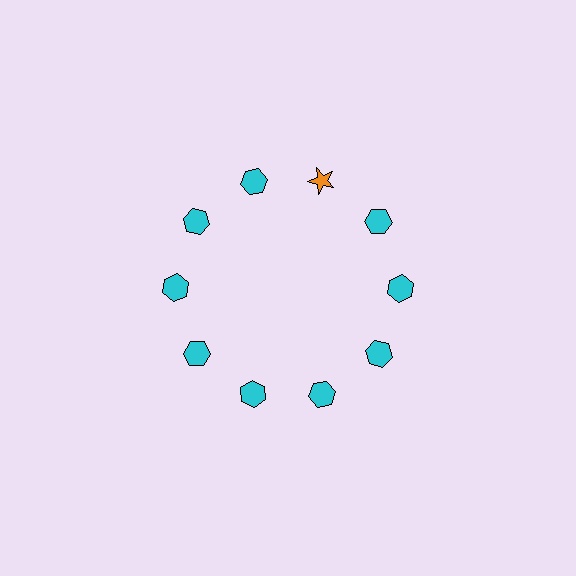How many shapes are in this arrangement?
There are 10 shapes arranged in a ring pattern.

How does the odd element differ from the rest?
It differs in both color (orange instead of cyan) and shape (star instead of hexagon).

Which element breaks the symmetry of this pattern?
The orange star at roughly the 1 o'clock position breaks the symmetry. All other shapes are cyan hexagons.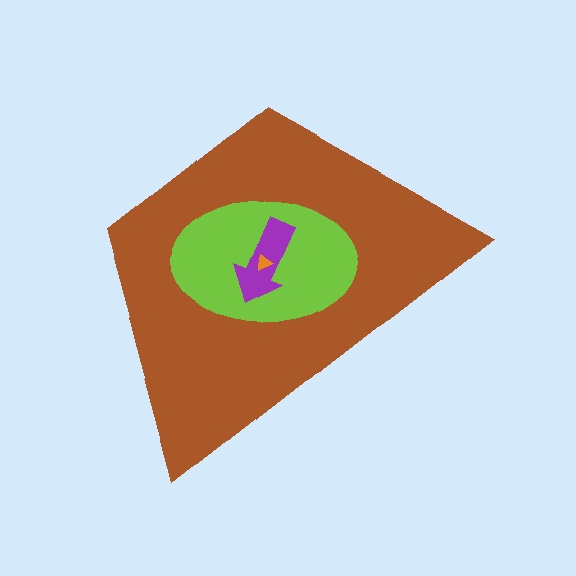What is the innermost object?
The orange triangle.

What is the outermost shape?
The brown trapezoid.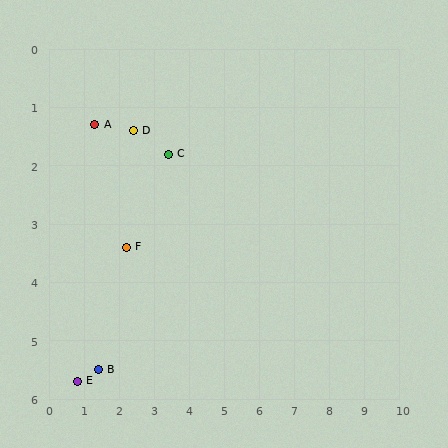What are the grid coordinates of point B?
Point B is at approximately (1.4, 5.5).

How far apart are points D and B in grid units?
Points D and B are about 4.2 grid units apart.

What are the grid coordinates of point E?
Point E is at approximately (0.8, 5.7).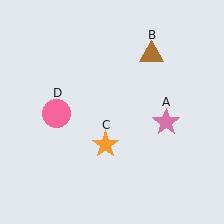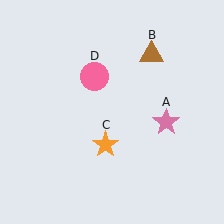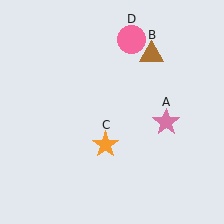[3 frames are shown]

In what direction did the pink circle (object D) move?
The pink circle (object D) moved up and to the right.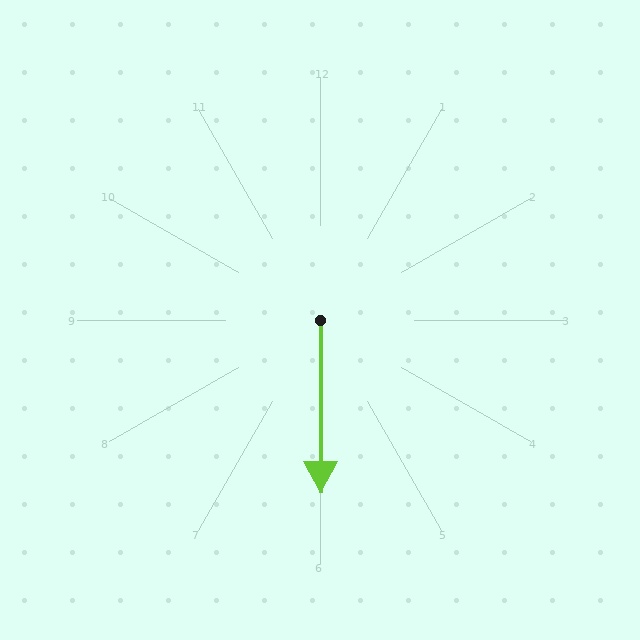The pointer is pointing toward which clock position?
Roughly 6 o'clock.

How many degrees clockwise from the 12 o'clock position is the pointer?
Approximately 180 degrees.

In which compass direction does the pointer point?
South.